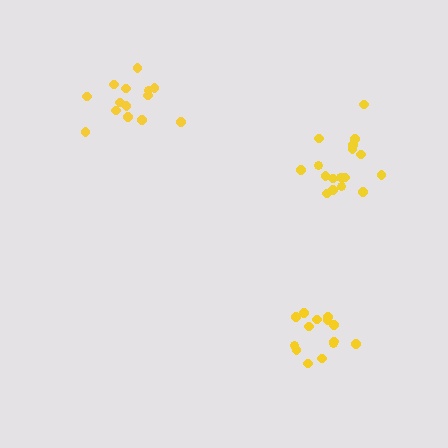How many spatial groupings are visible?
There are 3 spatial groupings.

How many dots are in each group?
Group 1: 14 dots, Group 2: 14 dots, Group 3: 18 dots (46 total).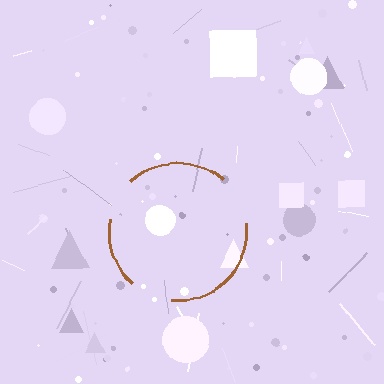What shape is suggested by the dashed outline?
The dashed outline suggests a circle.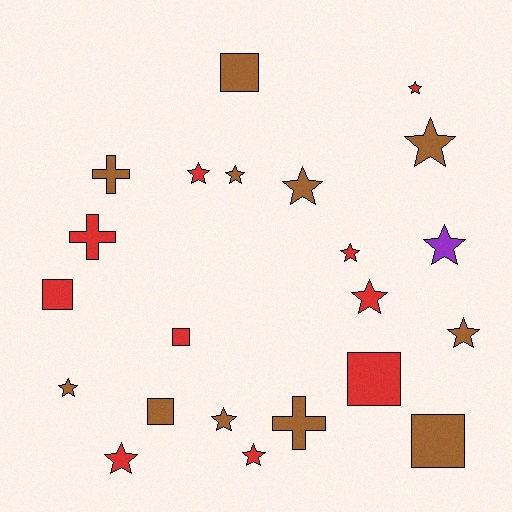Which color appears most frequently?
Brown, with 11 objects.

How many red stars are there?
There are 6 red stars.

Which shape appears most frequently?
Star, with 13 objects.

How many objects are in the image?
There are 22 objects.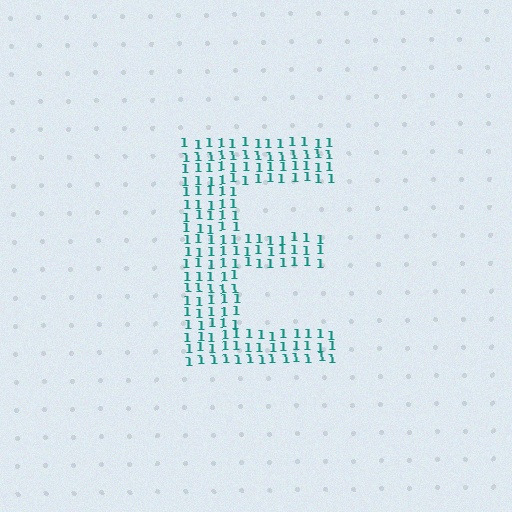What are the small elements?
The small elements are digit 1's.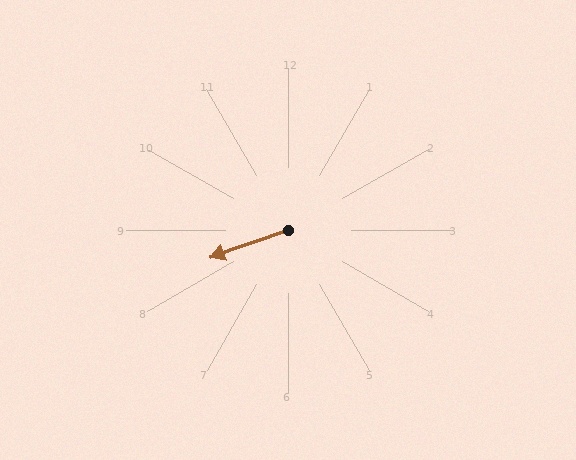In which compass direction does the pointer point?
West.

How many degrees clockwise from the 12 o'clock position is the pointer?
Approximately 251 degrees.